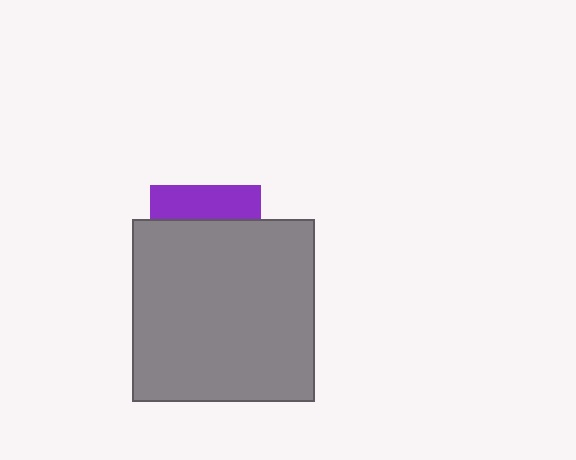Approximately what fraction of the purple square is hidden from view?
Roughly 70% of the purple square is hidden behind the gray square.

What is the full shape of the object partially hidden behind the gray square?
The partially hidden object is a purple square.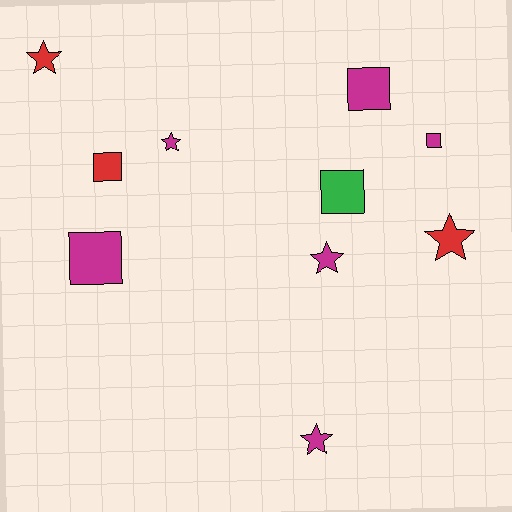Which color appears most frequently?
Magenta, with 6 objects.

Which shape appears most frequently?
Square, with 5 objects.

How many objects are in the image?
There are 10 objects.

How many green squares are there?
There is 1 green square.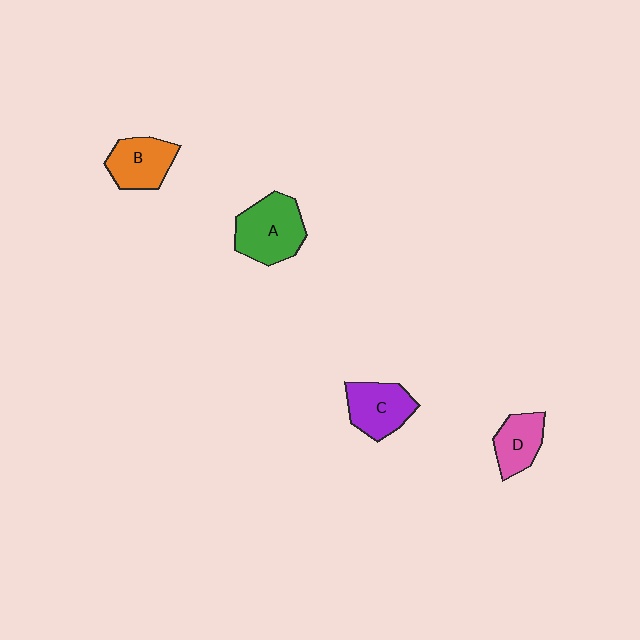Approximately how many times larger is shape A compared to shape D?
Approximately 1.6 times.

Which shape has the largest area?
Shape A (green).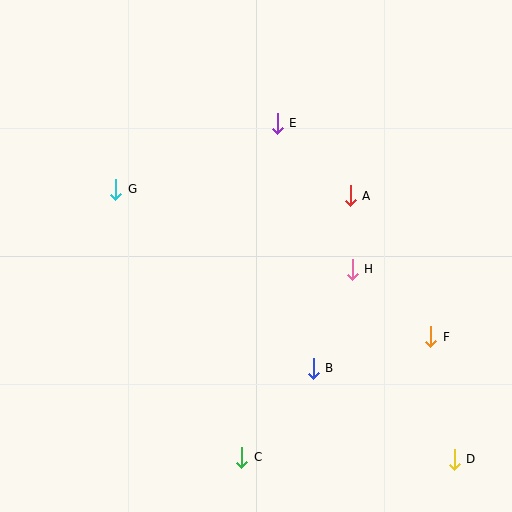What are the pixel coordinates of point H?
Point H is at (352, 269).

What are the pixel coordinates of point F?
Point F is at (431, 337).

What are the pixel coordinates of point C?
Point C is at (242, 457).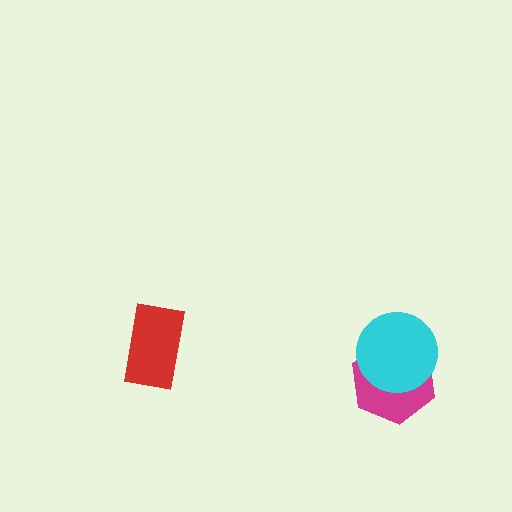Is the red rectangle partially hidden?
No, no other shape covers it.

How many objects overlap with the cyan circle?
1 object overlaps with the cyan circle.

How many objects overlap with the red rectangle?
0 objects overlap with the red rectangle.